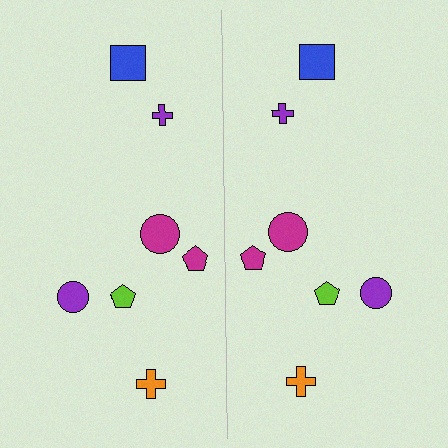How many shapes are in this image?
There are 14 shapes in this image.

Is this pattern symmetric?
Yes, this pattern has bilateral (reflection) symmetry.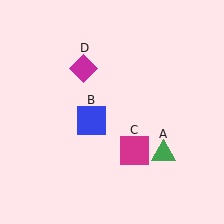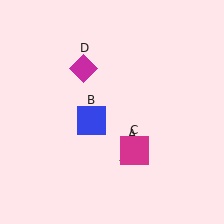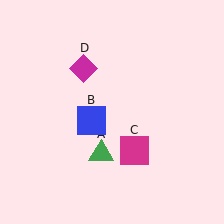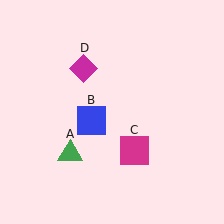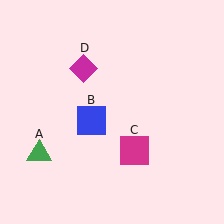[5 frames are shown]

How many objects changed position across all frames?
1 object changed position: green triangle (object A).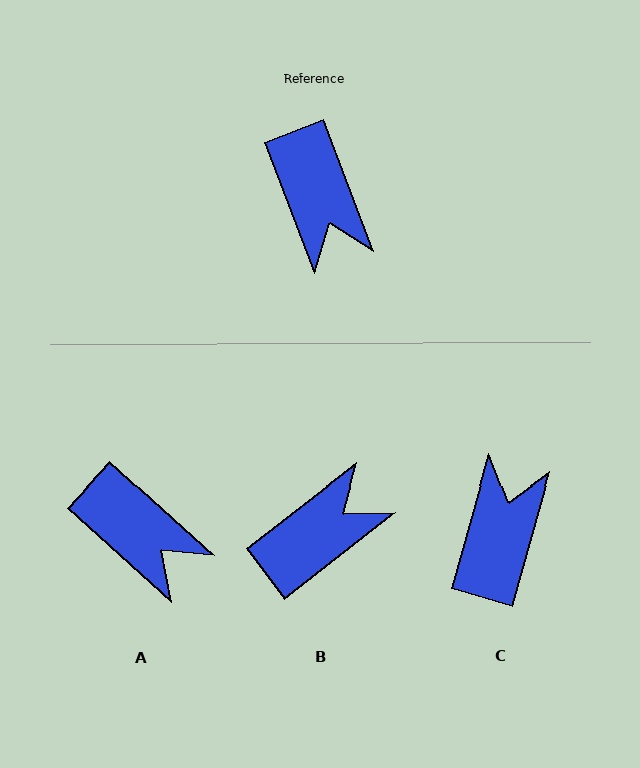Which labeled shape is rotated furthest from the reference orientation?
C, about 143 degrees away.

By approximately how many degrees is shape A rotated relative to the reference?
Approximately 27 degrees counter-clockwise.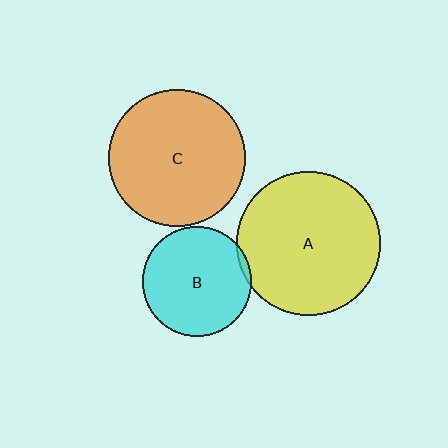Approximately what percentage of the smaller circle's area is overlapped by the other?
Approximately 5%.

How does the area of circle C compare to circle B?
Approximately 1.6 times.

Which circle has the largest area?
Circle A (yellow).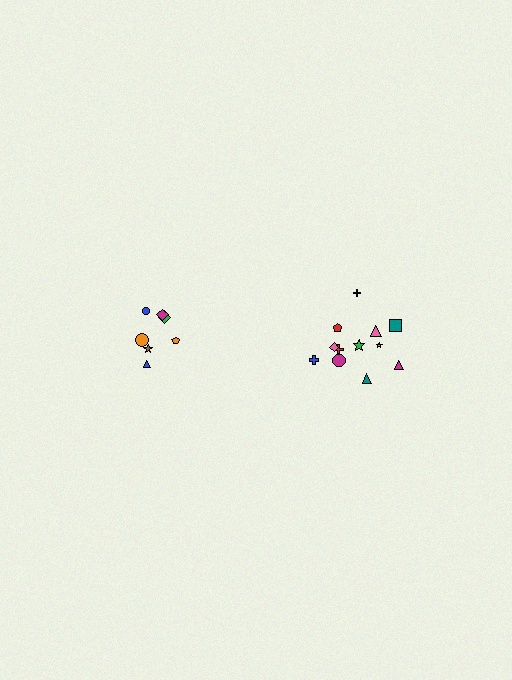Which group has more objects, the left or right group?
The right group.